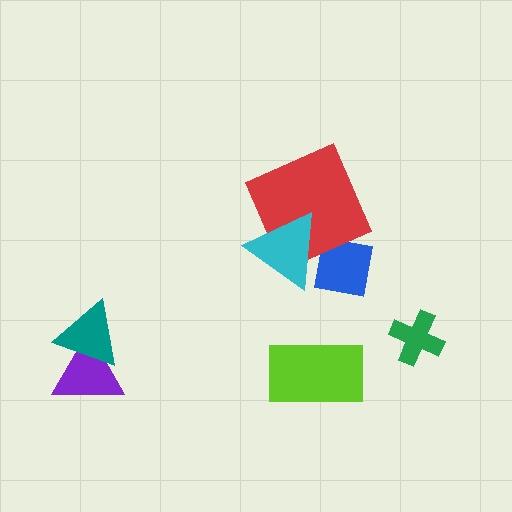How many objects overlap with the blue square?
2 objects overlap with the blue square.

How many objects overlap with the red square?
2 objects overlap with the red square.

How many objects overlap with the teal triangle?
1 object overlaps with the teal triangle.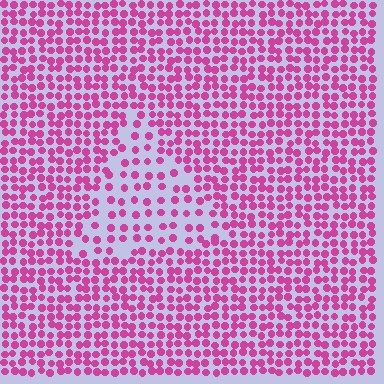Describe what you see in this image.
The image contains small magenta elements arranged at two different densities. A triangle-shaped region is visible where the elements are less densely packed than the surrounding area.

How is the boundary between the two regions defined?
The boundary is defined by a change in element density (approximately 2.0x ratio). All elements are the same color, size, and shape.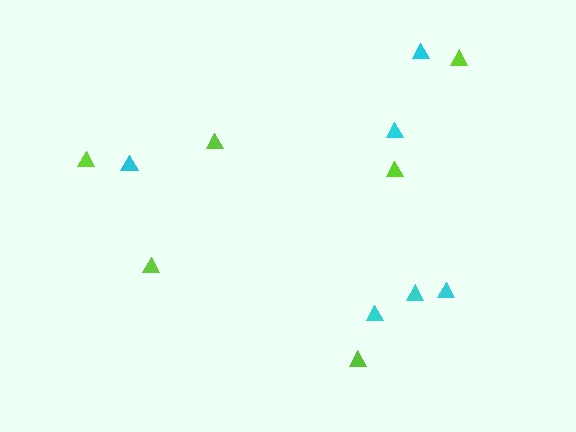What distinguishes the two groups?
There are 2 groups: one group of cyan triangles (6) and one group of lime triangles (6).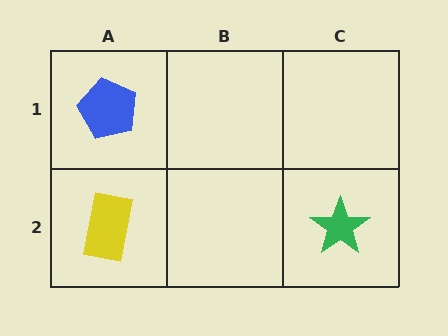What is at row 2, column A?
A yellow rectangle.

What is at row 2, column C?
A green star.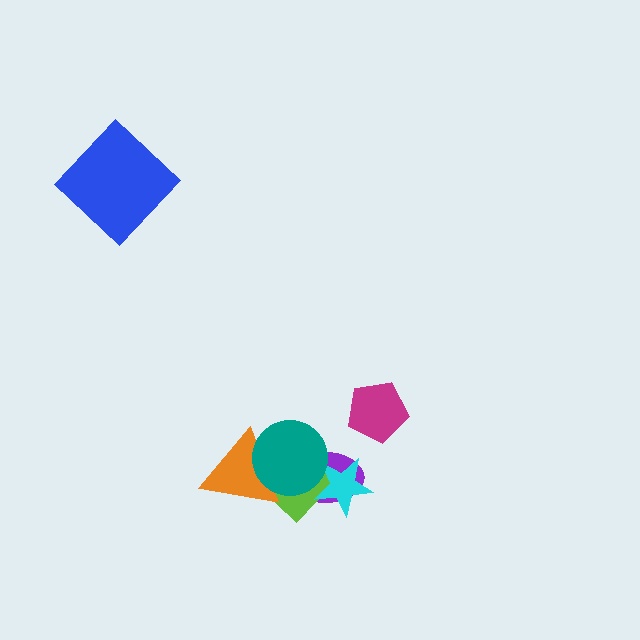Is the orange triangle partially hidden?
Yes, it is partially covered by another shape.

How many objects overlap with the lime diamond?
4 objects overlap with the lime diamond.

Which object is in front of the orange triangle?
The teal circle is in front of the orange triangle.